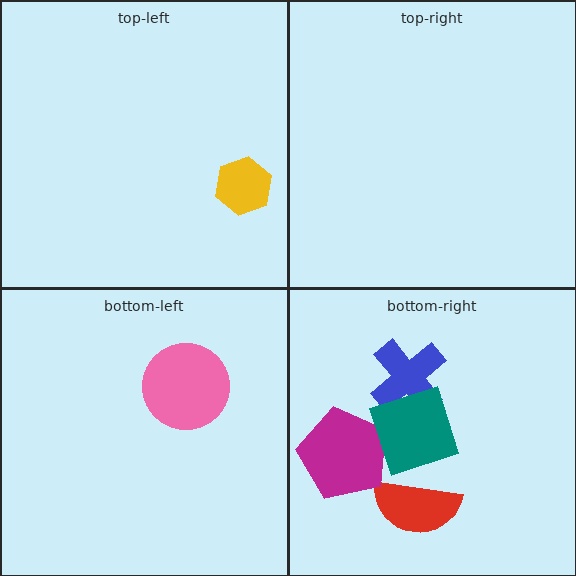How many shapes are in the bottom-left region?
1.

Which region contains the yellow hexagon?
The top-left region.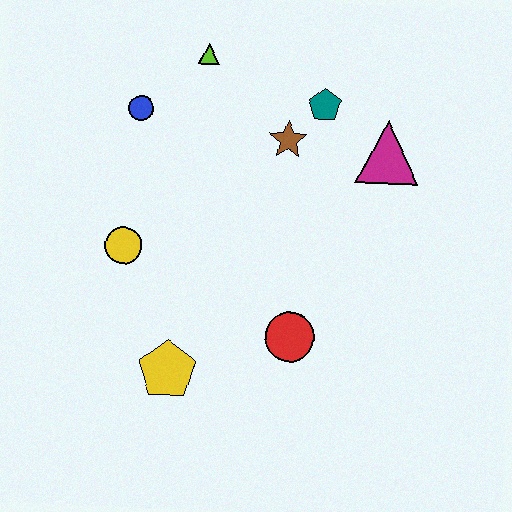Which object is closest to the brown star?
The teal pentagon is closest to the brown star.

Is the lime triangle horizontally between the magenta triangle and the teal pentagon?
No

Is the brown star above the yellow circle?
Yes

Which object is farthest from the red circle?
The lime triangle is farthest from the red circle.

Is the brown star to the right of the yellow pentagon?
Yes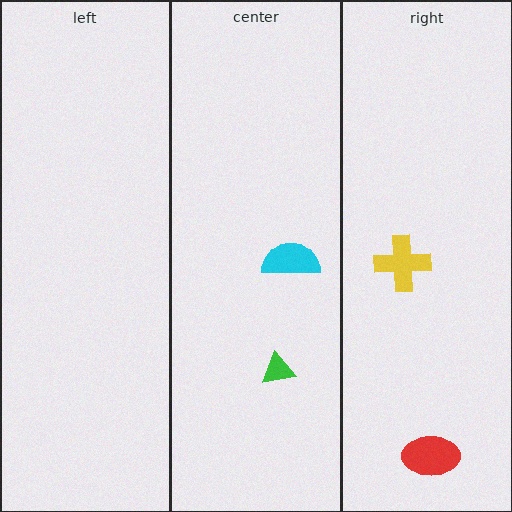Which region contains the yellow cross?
The right region.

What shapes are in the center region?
The green triangle, the cyan semicircle.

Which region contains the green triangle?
The center region.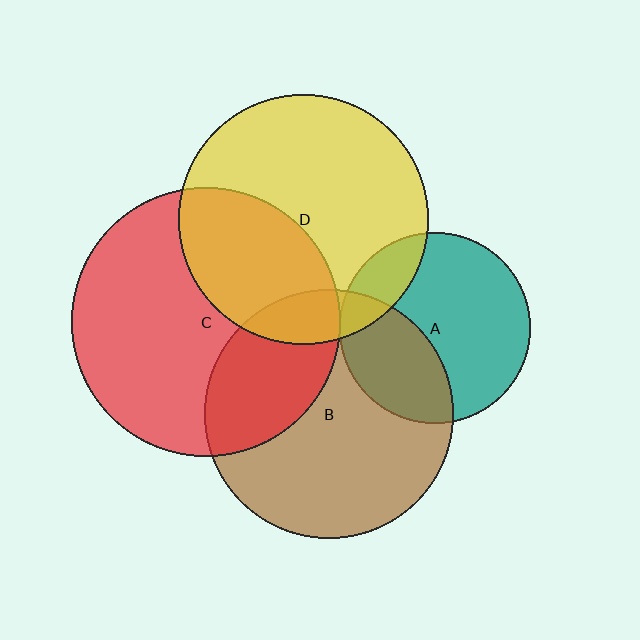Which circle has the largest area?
Circle C (red).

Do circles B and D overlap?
Yes.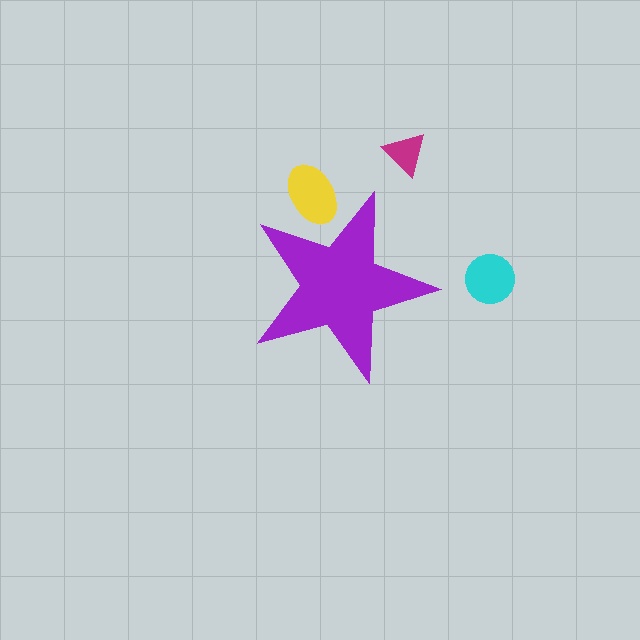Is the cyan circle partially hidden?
No, the cyan circle is fully visible.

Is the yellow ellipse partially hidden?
Yes, the yellow ellipse is partially hidden behind the purple star.